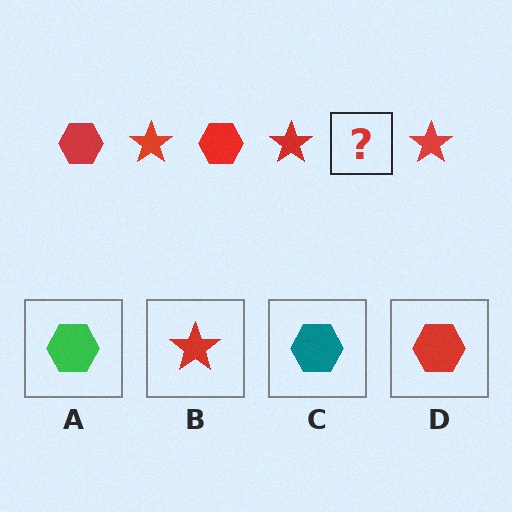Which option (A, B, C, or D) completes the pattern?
D.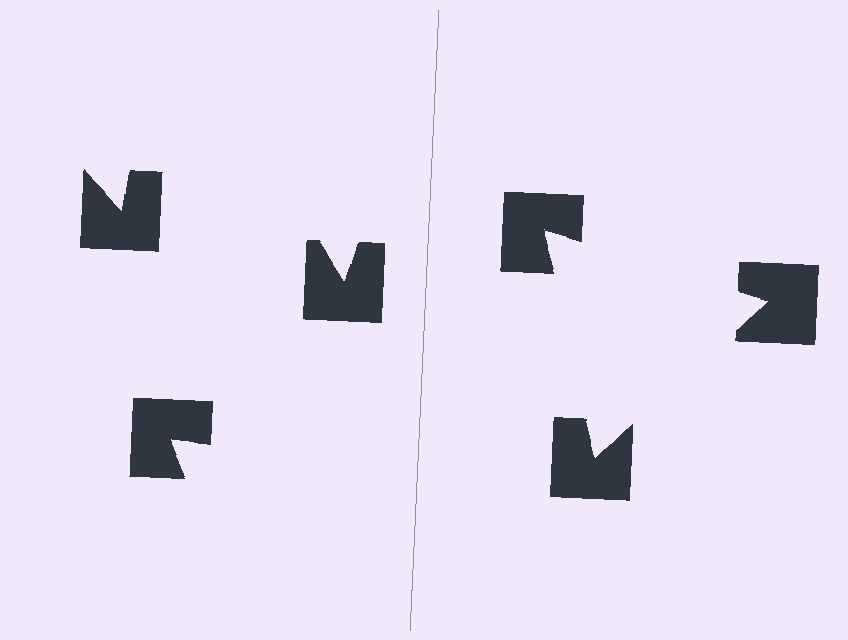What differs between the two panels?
The notched squares are positioned identically on both sides; only the wedge orientations differ. On the right they align to a triangle; on the left they are misaligned.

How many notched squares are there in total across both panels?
6 — 3 on each side.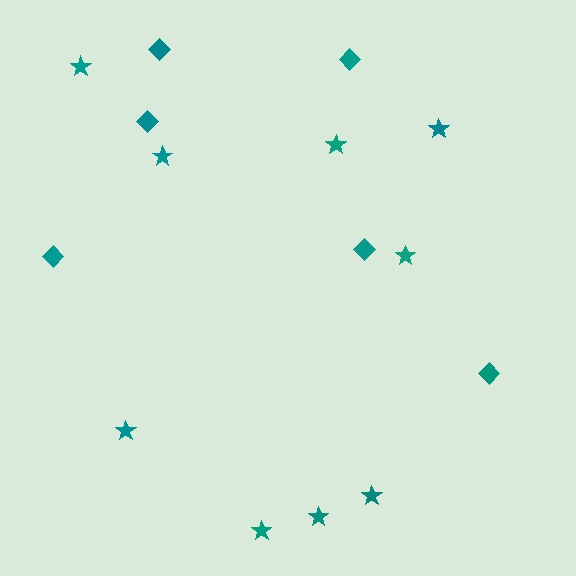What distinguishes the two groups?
There are 2 groups: one group of stars (9) and one group of diamonds (6).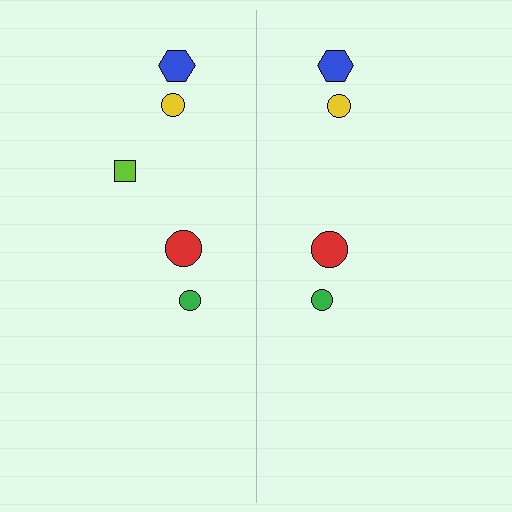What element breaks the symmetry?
A lime square is missing from the right side.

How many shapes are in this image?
There are 9 shapes in this image.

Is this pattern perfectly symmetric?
No, the pattern is not perfectly symmetric. A lime square is missing from the right side.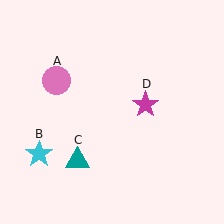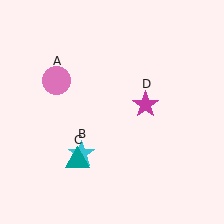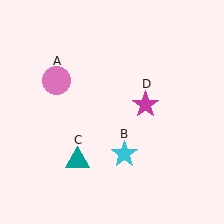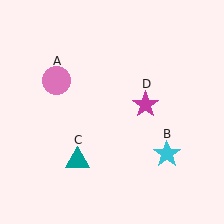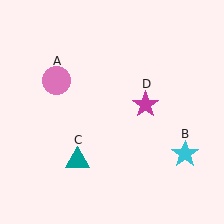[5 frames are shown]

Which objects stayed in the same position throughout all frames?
Pink circle (object A) and teal triangle (object C) and magenta star (object D) remained stationary.